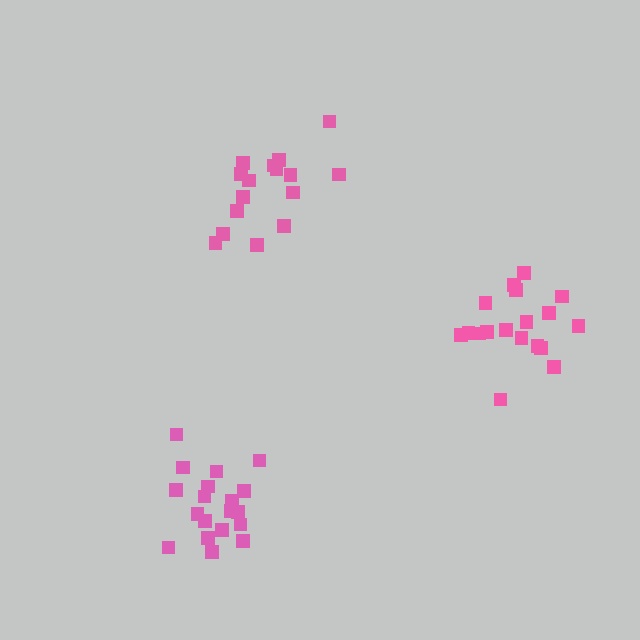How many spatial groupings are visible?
There are 3 spatial groupings.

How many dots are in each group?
Group 1: 18 dots, Group 2: 16 dots, Group 3: 19 dots (53 total).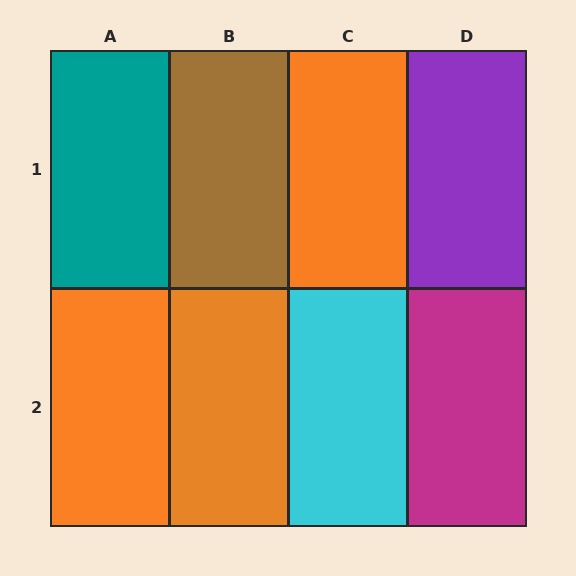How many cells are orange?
3 cells are orange.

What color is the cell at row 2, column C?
Cyan.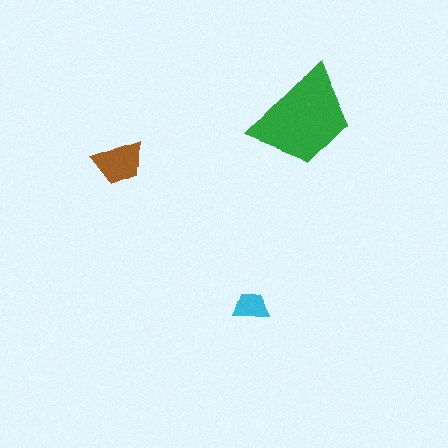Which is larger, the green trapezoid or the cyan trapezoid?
The green one.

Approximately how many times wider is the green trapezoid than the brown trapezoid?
About 2 times wider.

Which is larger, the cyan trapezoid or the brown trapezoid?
The brown one.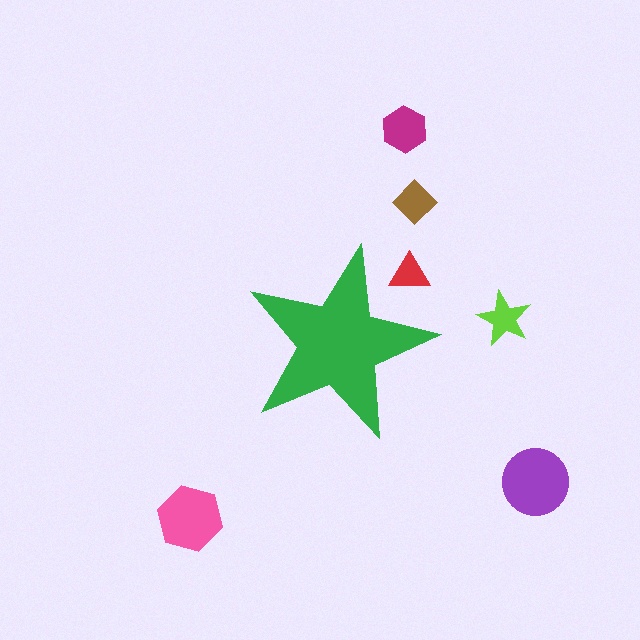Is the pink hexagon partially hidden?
No, the pink hexagon is fully visible.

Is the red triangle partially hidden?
Yes, the red triangle is partially hidden behind the green star.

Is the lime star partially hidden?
No, the lime star is fully visible.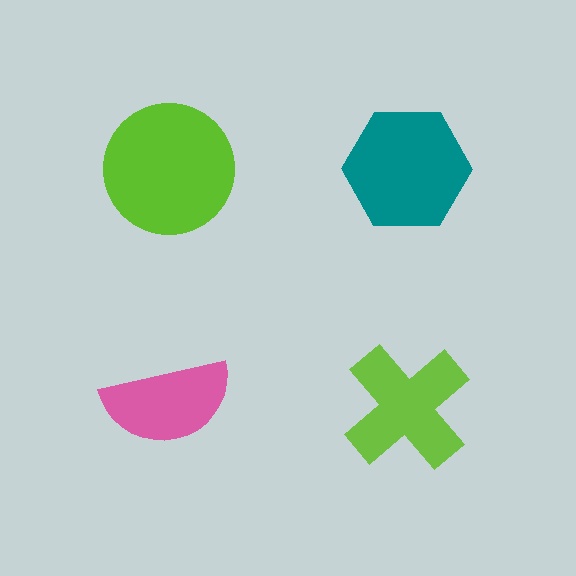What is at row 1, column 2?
A teal hexagon.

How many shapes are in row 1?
2 shapes.